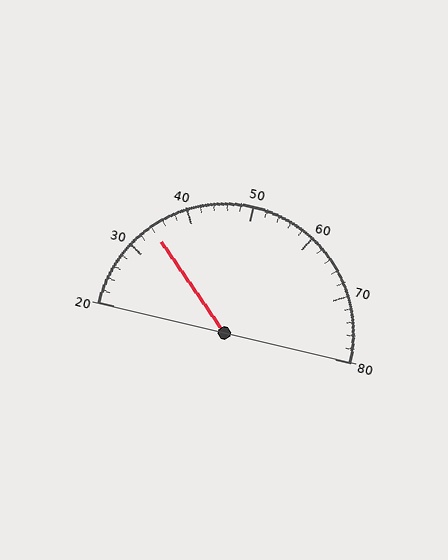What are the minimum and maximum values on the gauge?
The gauge ranges from 20 to 80.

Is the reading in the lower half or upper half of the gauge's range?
The reading is in the lower half of the range (20 to 80).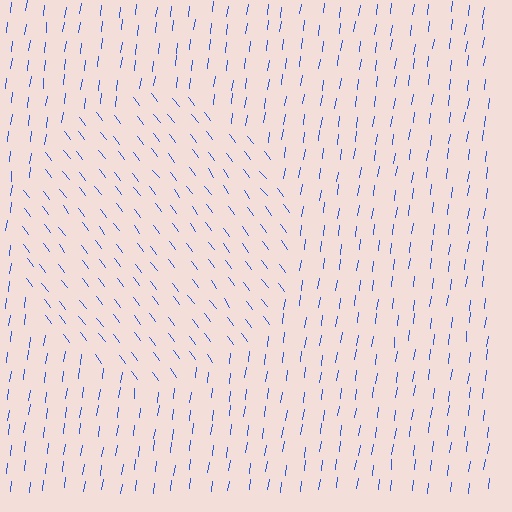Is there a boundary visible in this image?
Yes, there is a texture boundary formed by a change in line orientation.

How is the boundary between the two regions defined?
The boundary is defined purely by a change in line orientation (approximately 45 degrees difference). All lines are the same color and thickness.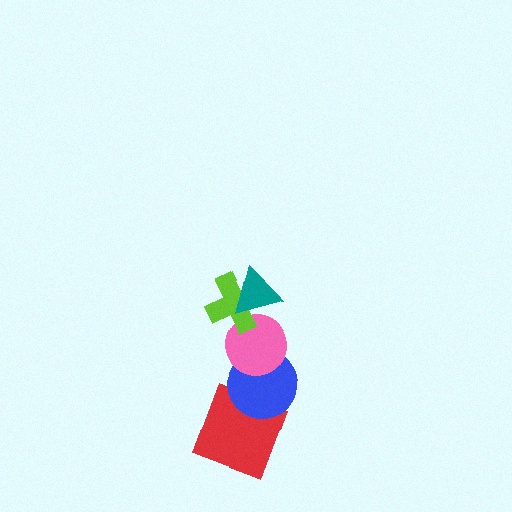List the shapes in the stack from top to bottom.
From top to bottom: the teal triangle, the lime cross, the pink circle, the blue circle, the red square.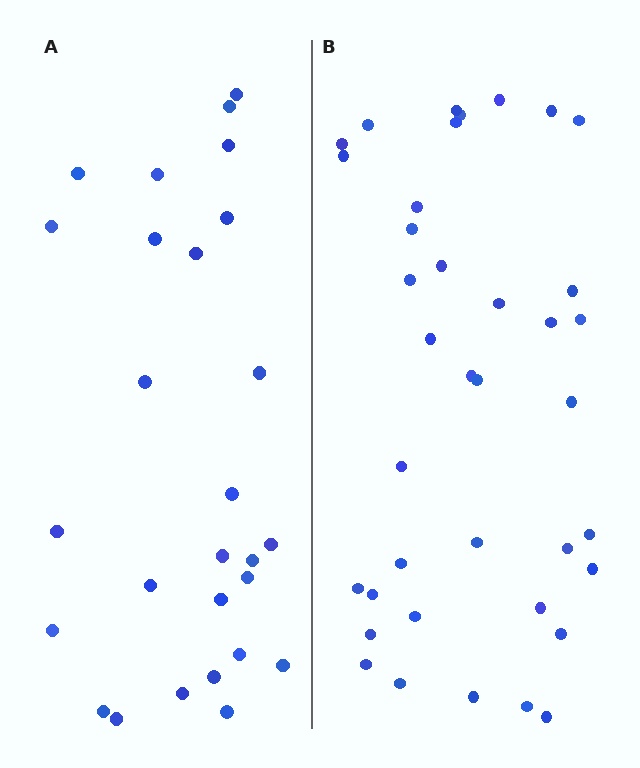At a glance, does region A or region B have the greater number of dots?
Region B (the right region) has more dots.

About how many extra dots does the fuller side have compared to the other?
Region B has roughly 12 or so more dots than region A.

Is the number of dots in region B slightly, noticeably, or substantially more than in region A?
Region B has noticeably more, but not dramatically so. The ratio is roughly 1.4 to 1.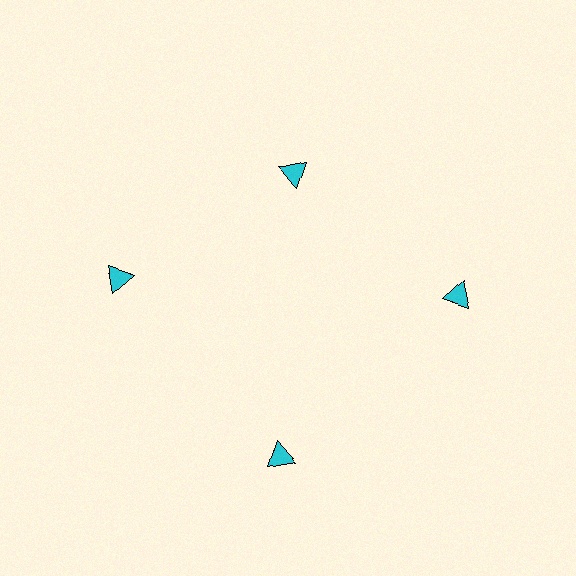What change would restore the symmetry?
The symmetry would be restored by moving it outward, back onto the ring so that all 4 triangles sit at equal angles and equal distance from the center.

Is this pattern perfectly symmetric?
No. The 4 cyan triangles are arranged in a ring, but one element near the 12 o'clock position is pulled inward toward the center, breaking the 4-fold rotational symmetry.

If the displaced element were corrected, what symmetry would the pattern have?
It would have 4-fold rotational symmetry — the pattern would map onto itself every 90 degrees.